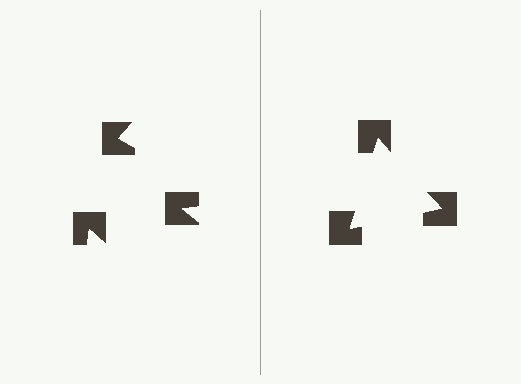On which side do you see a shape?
An illusory triangle appears on the right side. On the left side the wedge cuts are rotated, so no coherent shape forms.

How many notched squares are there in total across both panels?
6 — 3 on each side.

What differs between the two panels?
The notched squares are positioned identically on both sides; only the wedge orientations differ. On the right they align to a triangle; on the left they are misaligned.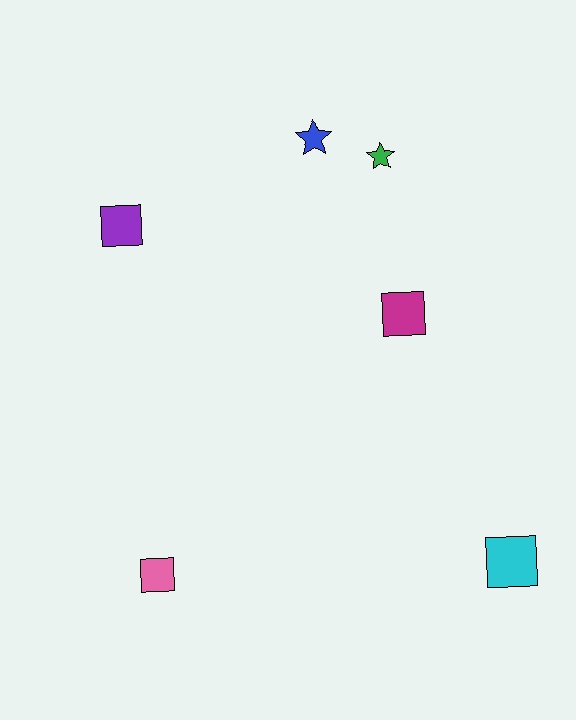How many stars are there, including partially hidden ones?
There are 2 stars.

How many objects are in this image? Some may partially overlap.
There are 6 objects.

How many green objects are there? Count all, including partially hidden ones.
There is 1 green object.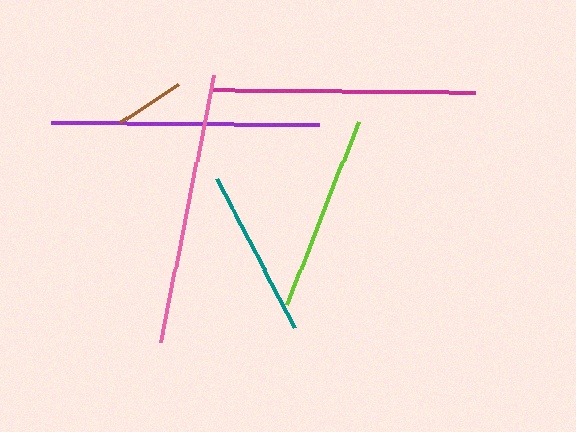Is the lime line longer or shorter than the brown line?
The lime line is longer than the brown line.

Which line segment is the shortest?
The brown line is the shortest at approximately 71 pixels.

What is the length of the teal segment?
The teal segment is approximately 169 pixels long.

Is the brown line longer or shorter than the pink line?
The pink line is longer than the brown line.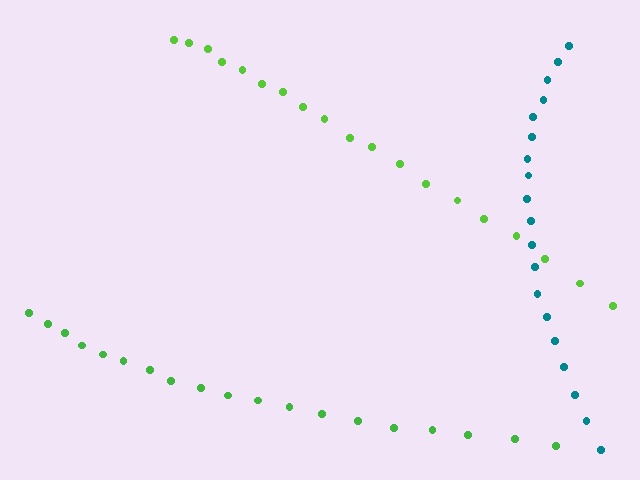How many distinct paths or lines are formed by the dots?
There are 3 distinct paths.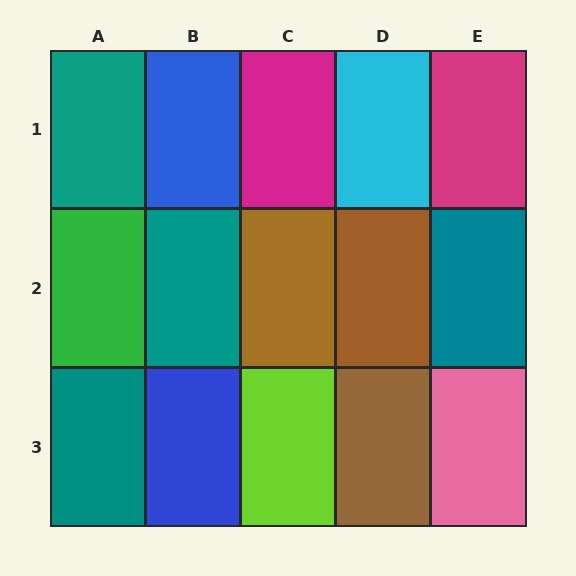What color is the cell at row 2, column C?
Brown.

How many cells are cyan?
1 cell is cyan.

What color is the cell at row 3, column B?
Blue.